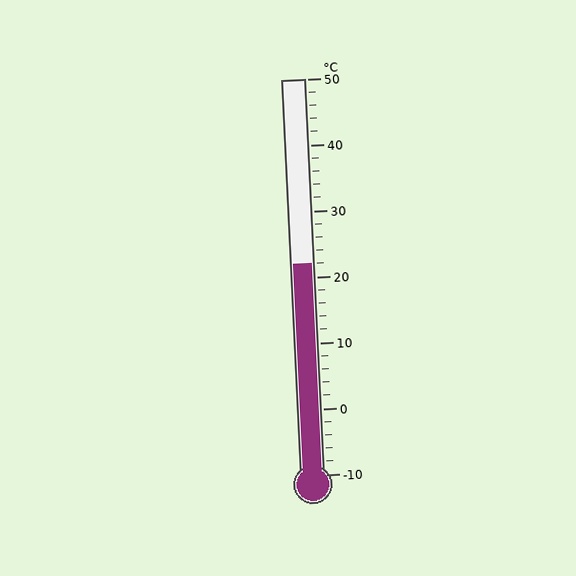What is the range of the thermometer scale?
The thermometer scale ranges from -10°C to 50°C.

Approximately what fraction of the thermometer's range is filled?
The thermometer is filled to approximately 55% of its range.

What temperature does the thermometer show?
The thermometer shows approximately 22°C.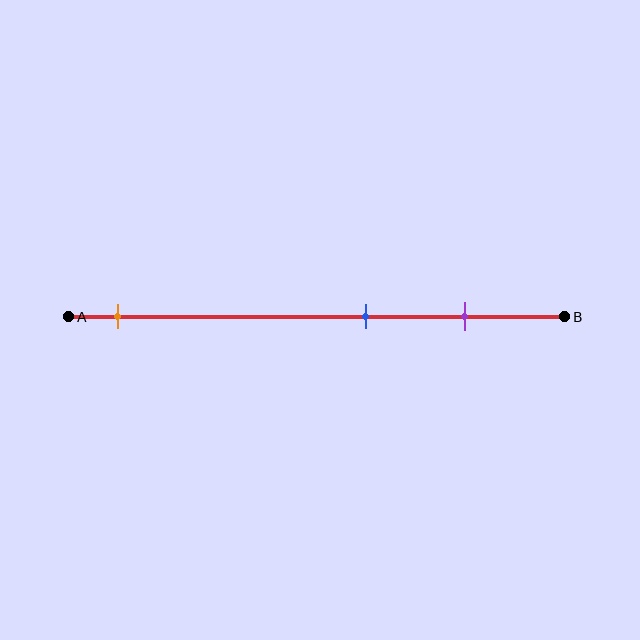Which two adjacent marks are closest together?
The blue and purple marks are the closest adjacent pair.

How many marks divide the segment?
There are 3 marks dividing the segment.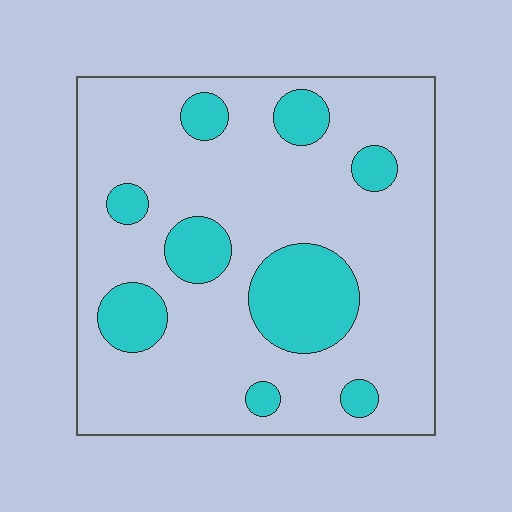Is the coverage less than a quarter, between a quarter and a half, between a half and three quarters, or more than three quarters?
Less than a quarter.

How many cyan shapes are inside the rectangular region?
9.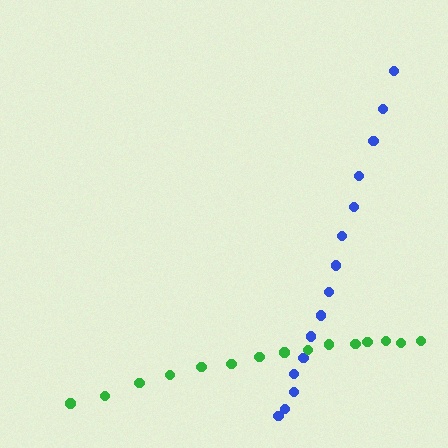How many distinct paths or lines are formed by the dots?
There are 2 distinct paths.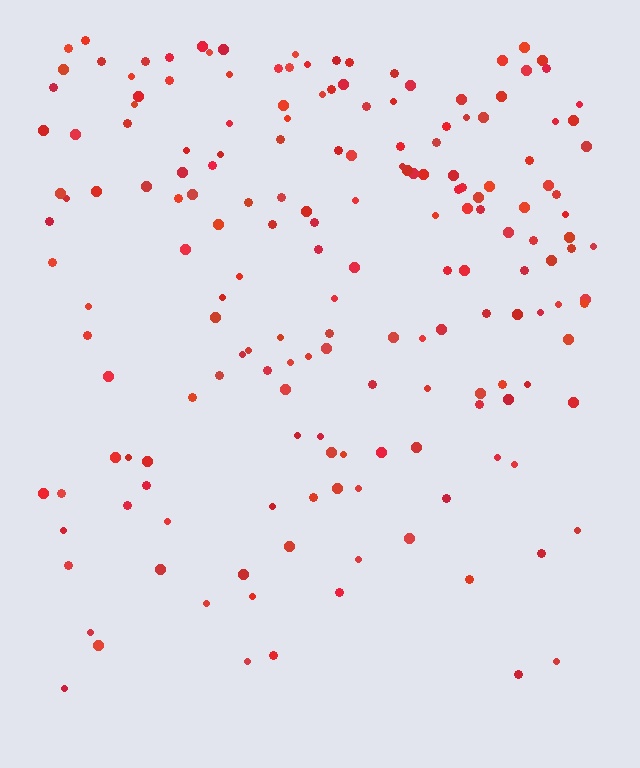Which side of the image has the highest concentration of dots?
The top.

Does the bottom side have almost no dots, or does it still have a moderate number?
Still a moderate number, just noticeably fewer than the top.